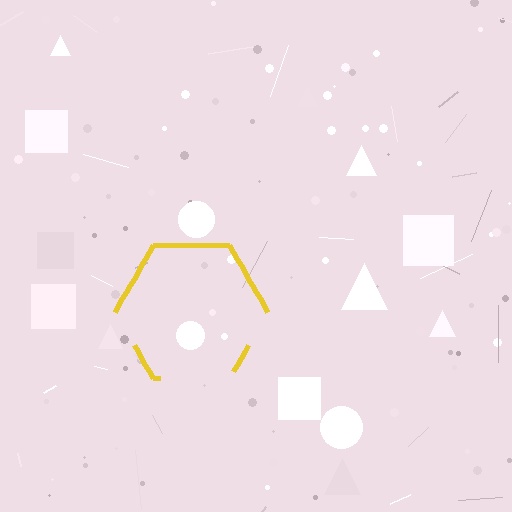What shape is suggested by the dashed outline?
The dashed outline suggests a hexagon.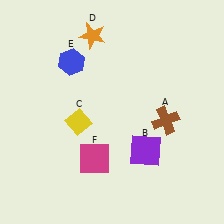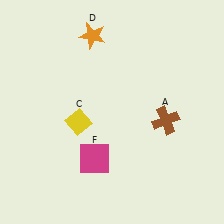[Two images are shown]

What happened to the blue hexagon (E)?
The blue hexagon (E) was removed in Image 2. It was in the top-left area of Image 1.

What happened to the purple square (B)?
The purple square (B) was removed in Image 2. It was in the bottom-right area of Image 1.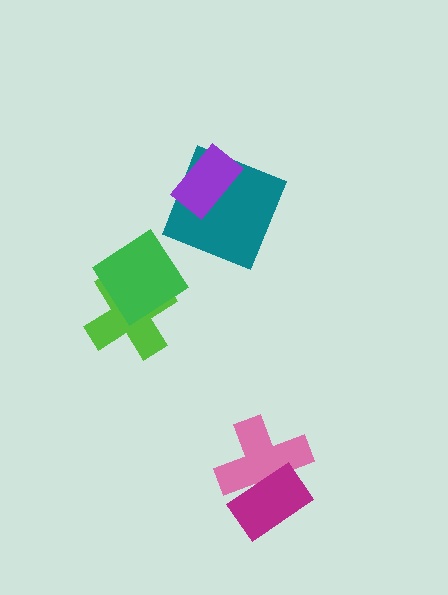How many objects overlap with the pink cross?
1 object overlaps with the pink cross.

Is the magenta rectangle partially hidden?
No, no other shape covers it.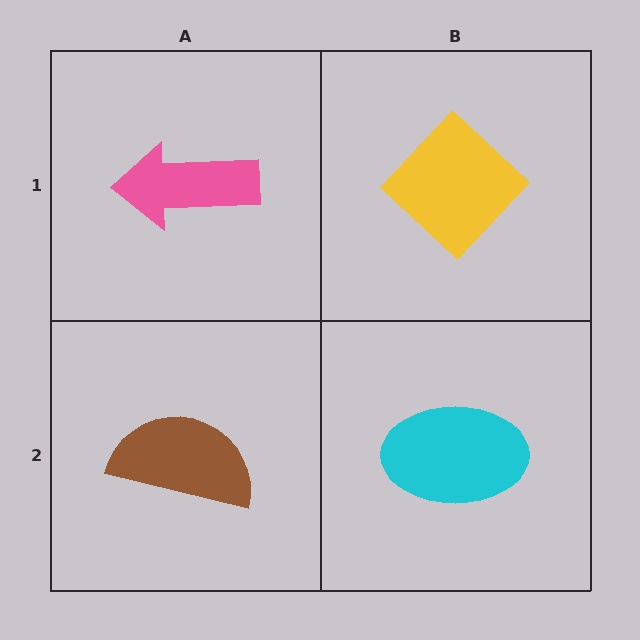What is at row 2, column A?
A brown semicircle.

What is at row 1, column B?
A yellow diamond.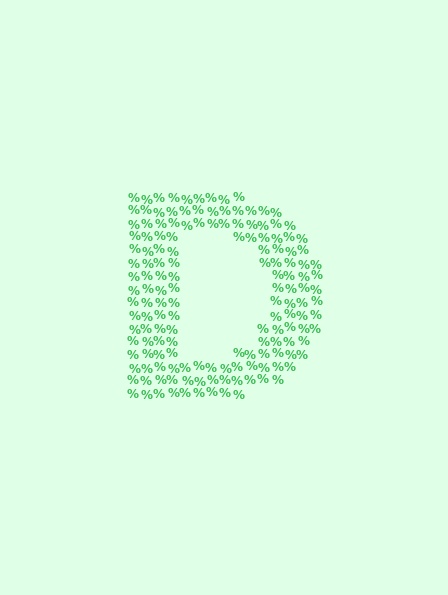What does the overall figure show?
The overall figure shows the letter D.